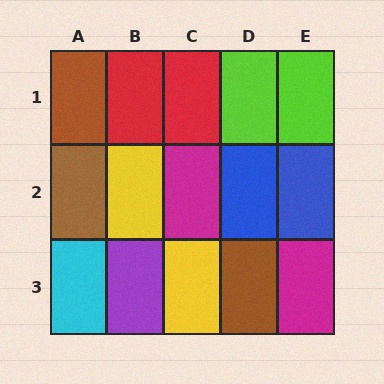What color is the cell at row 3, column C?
Yellow.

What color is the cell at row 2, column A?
Brown.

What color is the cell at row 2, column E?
Blue.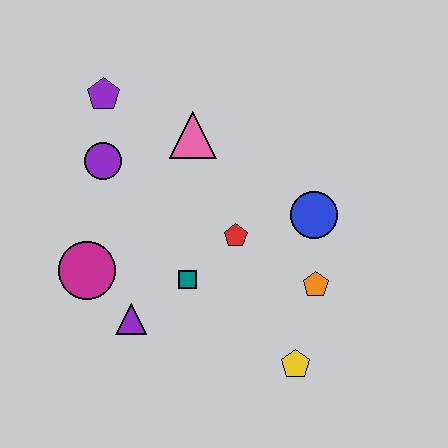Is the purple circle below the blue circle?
No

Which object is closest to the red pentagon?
The teal square is closest to the red pentagon.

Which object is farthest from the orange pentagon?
The purple pentagon is farthest from the orange pentagon.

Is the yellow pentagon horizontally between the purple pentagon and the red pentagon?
No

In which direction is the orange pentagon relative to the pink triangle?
The orange pentagon is below the pink triangle.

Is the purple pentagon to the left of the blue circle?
Yes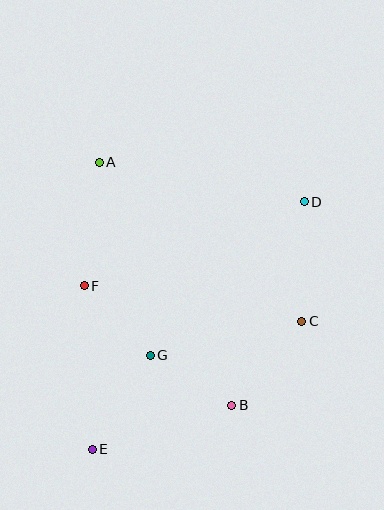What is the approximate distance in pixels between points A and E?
The distance between A and E is approximately 287 pixels.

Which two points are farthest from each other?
Points D and E are farthest from each other.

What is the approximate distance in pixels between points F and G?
The distance between F and G is approximately 96 pixels.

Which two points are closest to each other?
Points B and G are closest to each other.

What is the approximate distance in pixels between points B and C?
The distance between B and C is approximately 109 pixels.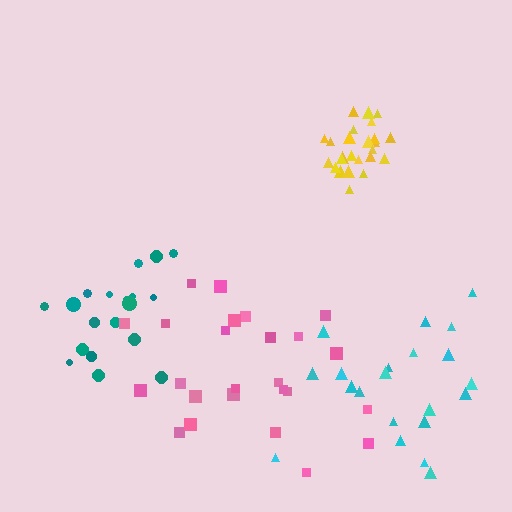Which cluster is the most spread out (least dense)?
Pink.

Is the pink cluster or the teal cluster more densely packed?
Teal.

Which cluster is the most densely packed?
Yellow.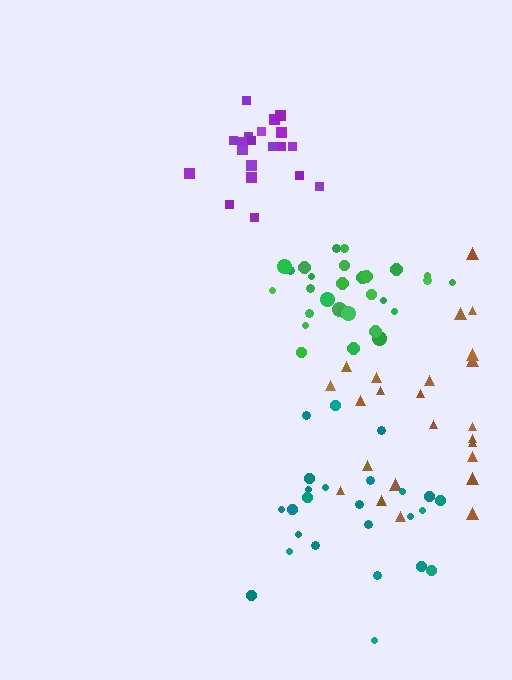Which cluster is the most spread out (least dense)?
Brown.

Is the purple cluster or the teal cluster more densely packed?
Purple.